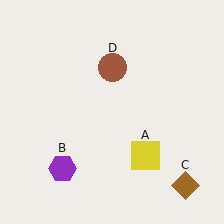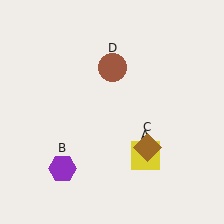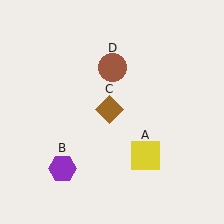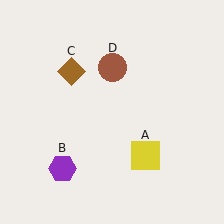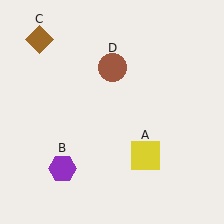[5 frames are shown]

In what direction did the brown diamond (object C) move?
The brown diamond (object C) moved up and to the left.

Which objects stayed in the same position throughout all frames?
Yellow square (object A) and purple hexagon (object B) and brown circle (object D) remained stationary.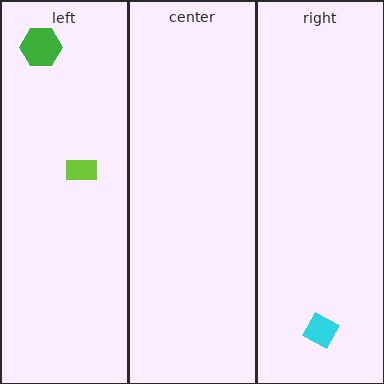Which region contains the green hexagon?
The left region.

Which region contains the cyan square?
The right region.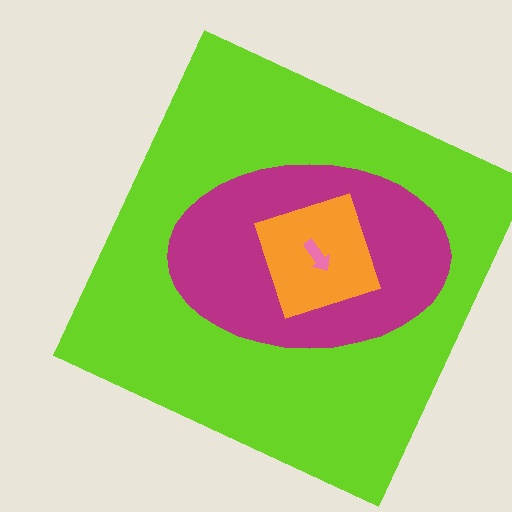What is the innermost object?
The pink arrow.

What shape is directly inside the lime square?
The magenta ellipse.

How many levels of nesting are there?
4.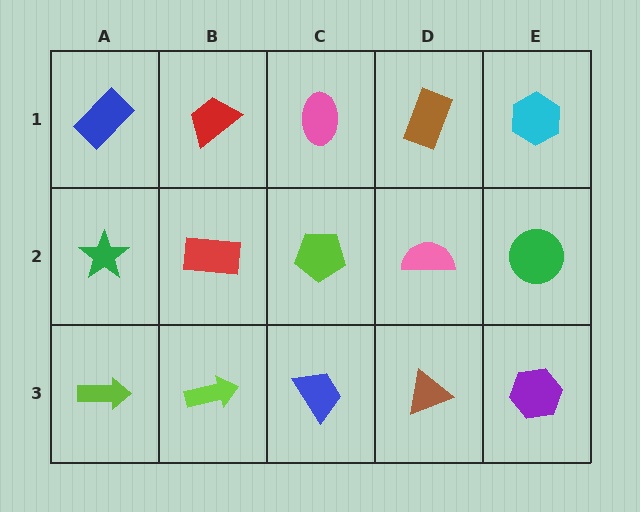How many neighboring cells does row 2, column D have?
4.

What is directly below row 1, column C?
A lime pentagon.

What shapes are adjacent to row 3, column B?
A red rectangle (row 2, column B), a lime arrow (row 3, column A), a blue trapezoid (row 3, column C).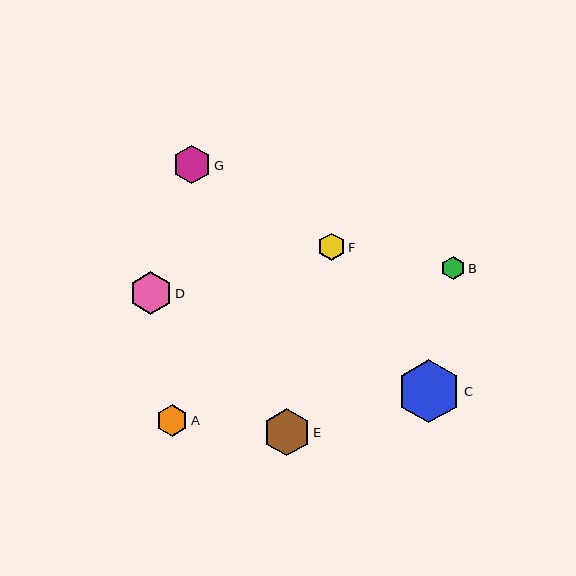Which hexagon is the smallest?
Hexagon B is the smallest with a size of approximately 23 pixels.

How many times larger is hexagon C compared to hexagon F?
Hexagon C is approximately 2.3 times the size of hexagon F.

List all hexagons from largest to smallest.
From largest to smallest: C, E, D, G, A, F, B.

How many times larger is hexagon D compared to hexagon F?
Hexagon D is approximately 1.5 times the size of hexagon F.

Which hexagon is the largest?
Hexagon C is the largest with a size of approximately 64 pixels.